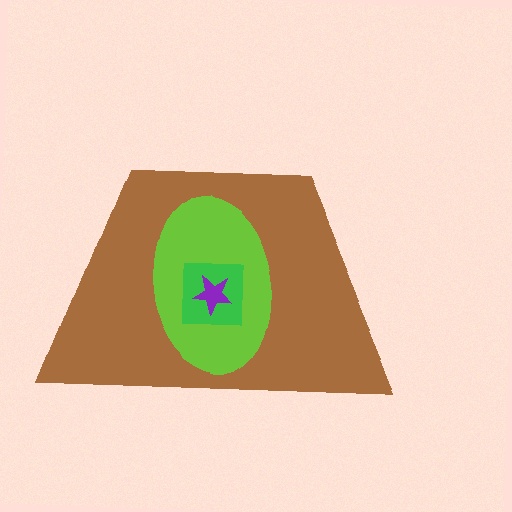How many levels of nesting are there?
4.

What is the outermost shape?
The brown trapezoid.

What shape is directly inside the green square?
The purple star.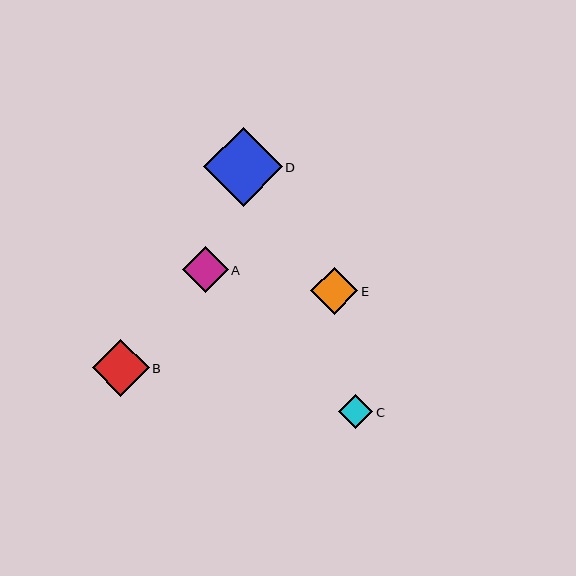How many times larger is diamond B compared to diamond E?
Diamond B is approximately 1.2 times the size of diamond E.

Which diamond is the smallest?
Diamond C is the smallest with a size of approximately 34 pixels.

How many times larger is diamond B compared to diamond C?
Diamond B is approximately 1.7 times the size of diamond C.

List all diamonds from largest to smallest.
From largest to smallest: D, B, E, A, C.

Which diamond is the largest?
Diamond D is the largest with a size of approximately 79 pixels.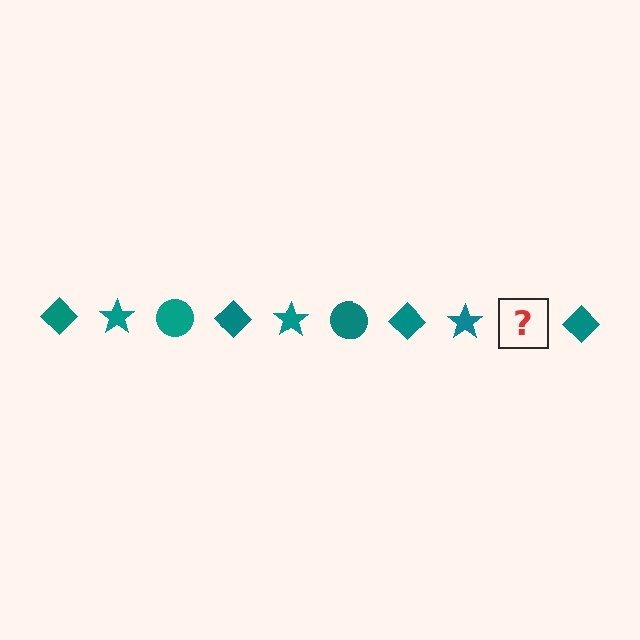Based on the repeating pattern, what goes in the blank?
The blank should be a teal circle.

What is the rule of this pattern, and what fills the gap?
The rule is that the pattern cycles through diamond, star, circle shapes in teal. The gap should be filled with a teal circle.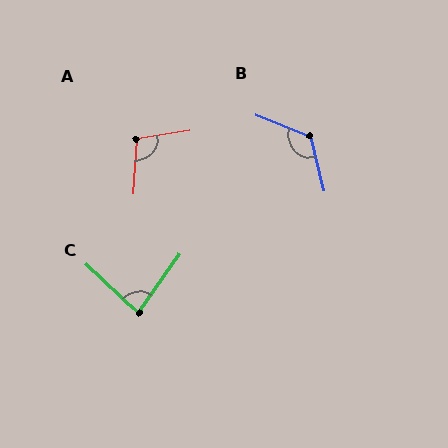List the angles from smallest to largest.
C (82°), A (102°), B (125°).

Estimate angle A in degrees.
Approximately 102 degrees.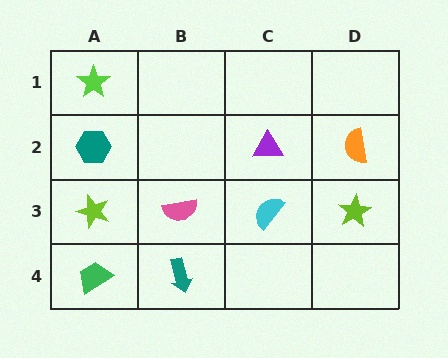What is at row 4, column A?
A green trapezoid.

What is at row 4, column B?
A teal arrow.